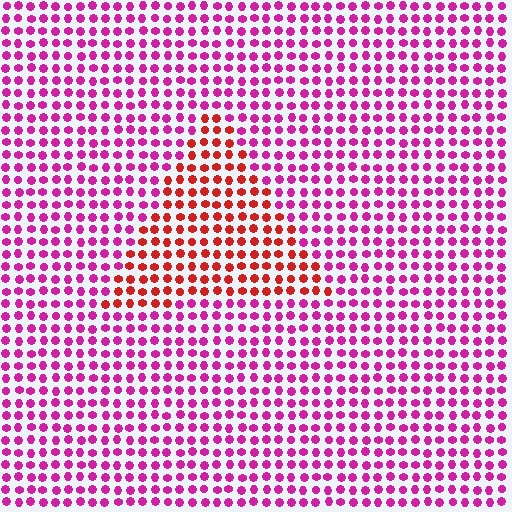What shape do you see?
I see a triangle.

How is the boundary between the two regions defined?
The boundary is defined purely by a slight shift in hue (about 45 degrees). Spacing, size, and orientation are identical on both sides.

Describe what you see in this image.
The image is filled with small magenta elements in a uniform arrangement. A triangle-shaped region is visible where the elements are tinted to a slightly different hue, forming a subtle color boundary.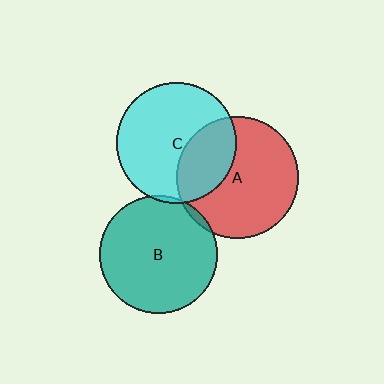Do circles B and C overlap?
Yes.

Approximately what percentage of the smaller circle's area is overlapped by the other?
Approximately 5%.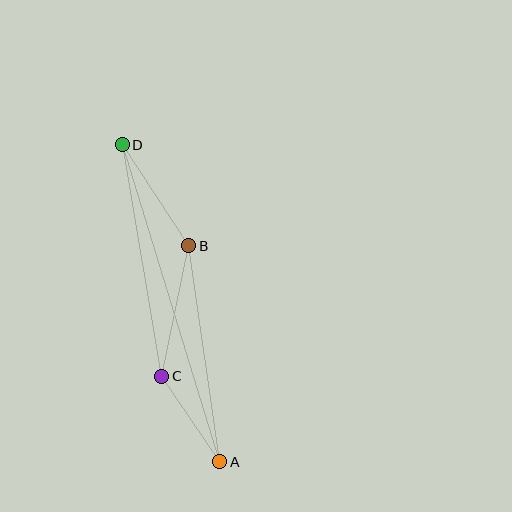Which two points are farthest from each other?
Points A and D are farthest from each other.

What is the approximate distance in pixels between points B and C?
The distance between B and C is approximately 134 pixels.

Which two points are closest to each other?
Points A and C are closest to each other.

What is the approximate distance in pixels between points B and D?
The distance between B and D is approximately 121 pixels.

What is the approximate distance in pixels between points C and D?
The distance between C and D is approximately 235 pixels.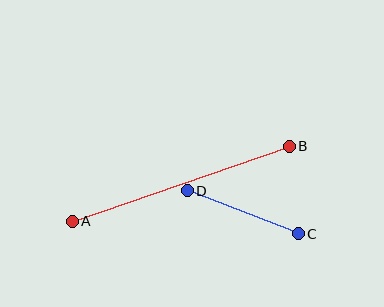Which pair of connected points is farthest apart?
Points A and B are farthest apart.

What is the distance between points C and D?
The distance is approximately 119 pixels.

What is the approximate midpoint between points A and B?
The midpoint is at approximately (181, 184) pixels.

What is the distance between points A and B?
The distance is approximately 230 pixels.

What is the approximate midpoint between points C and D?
The midpoint is at approximately (243, 212) pixels.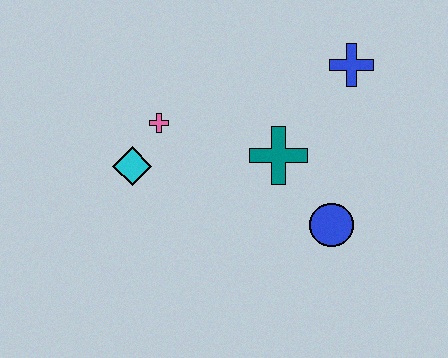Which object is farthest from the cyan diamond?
The blue cross is farthest from the cyan diamond.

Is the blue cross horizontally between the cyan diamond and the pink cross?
No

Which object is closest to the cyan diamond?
The pink cross is closest to the cyan diamond.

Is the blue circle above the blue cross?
No